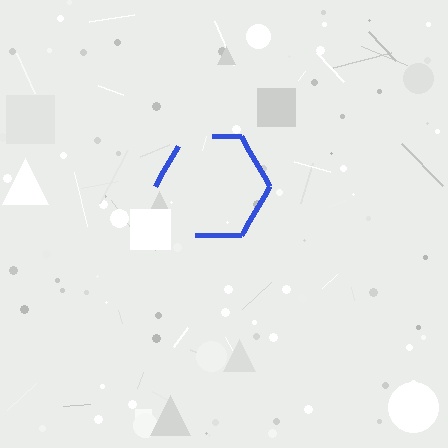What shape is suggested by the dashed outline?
The dashed outline suggests a hexagon.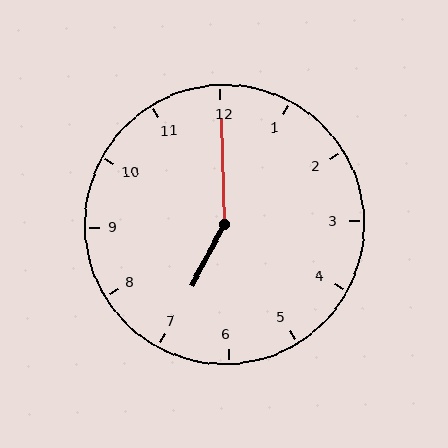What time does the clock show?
7:00.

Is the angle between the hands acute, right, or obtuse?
It is obtuse.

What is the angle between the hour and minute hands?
Approximately 150 degrees.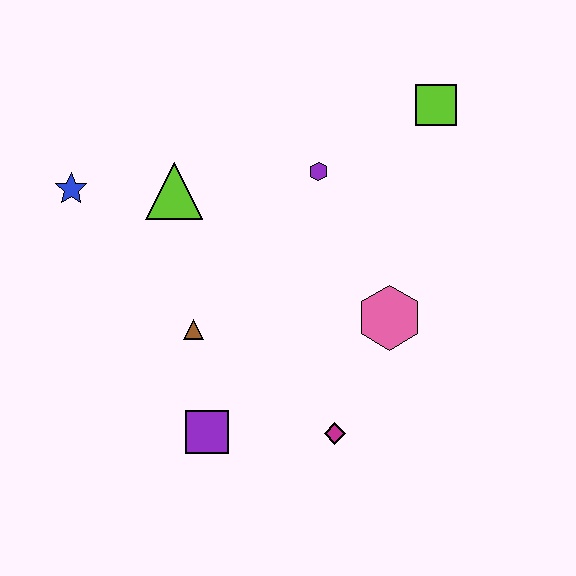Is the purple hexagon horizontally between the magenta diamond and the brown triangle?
Yes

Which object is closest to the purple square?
The brown triangle is closest to the purple square.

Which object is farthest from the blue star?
The lime square is farthest from the blue star.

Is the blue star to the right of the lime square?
No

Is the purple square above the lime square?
No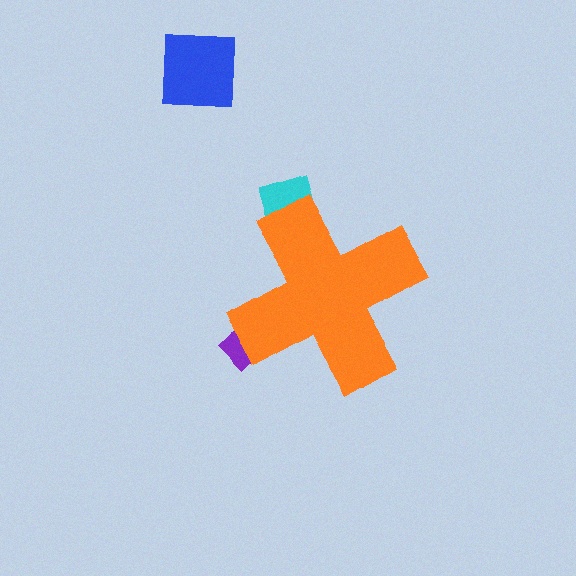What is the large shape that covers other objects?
An orange cross.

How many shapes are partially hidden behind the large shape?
2 shapes are partially hidden.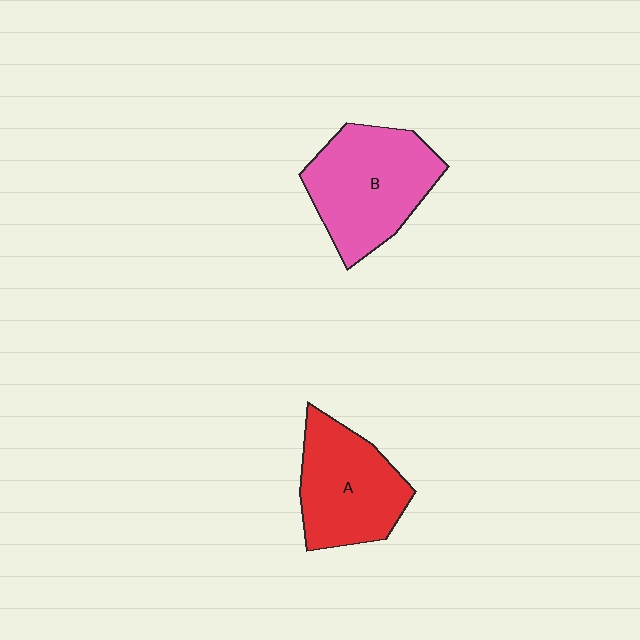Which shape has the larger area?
Shape B (pink).